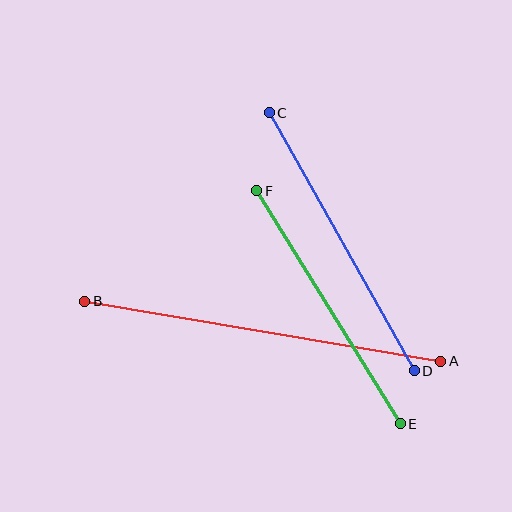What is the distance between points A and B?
The distance is approximately 361 pixels.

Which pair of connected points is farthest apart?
Points A and B are farthest apart.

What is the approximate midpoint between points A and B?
The midpoint is at approximately (263, 331) pixels.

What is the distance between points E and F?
The distance is approximately 274 pixels.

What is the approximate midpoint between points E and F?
The midpoint is at approximately (328, 307) pixels.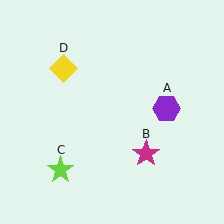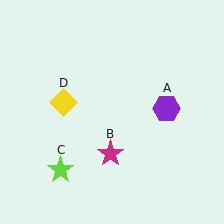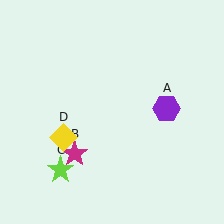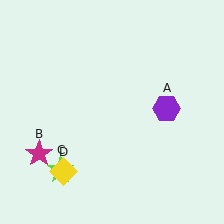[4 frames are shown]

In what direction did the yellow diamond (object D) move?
The yellow diamond (object D) moved down.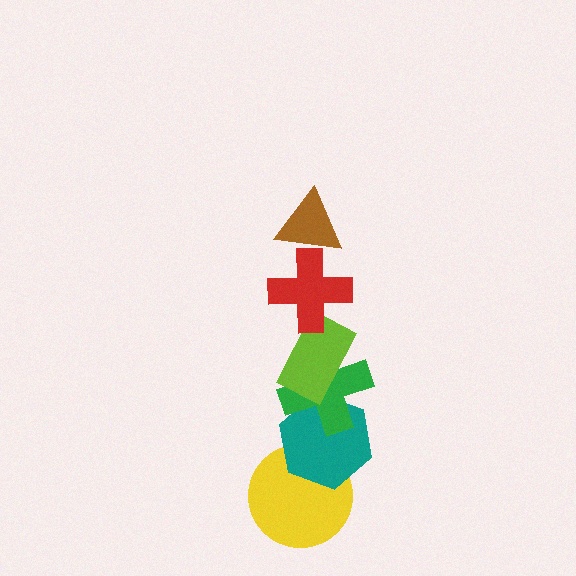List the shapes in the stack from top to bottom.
From top to bottom: the brown triangle, the red cross, the lime rectangle, the green cross, the teal hexagon, the yellow circle.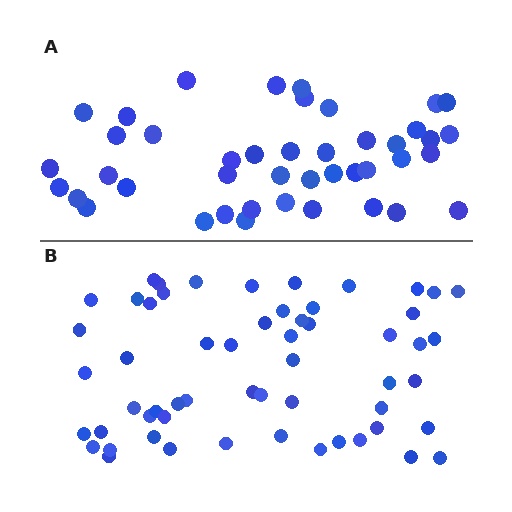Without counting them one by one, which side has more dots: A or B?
Region B (the bottom region) has more dots.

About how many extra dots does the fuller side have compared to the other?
Region B has approximately 15 more dots than region A.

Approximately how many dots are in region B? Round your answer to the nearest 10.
About 60 dots. (The exact count is 57, which rounds to 60.)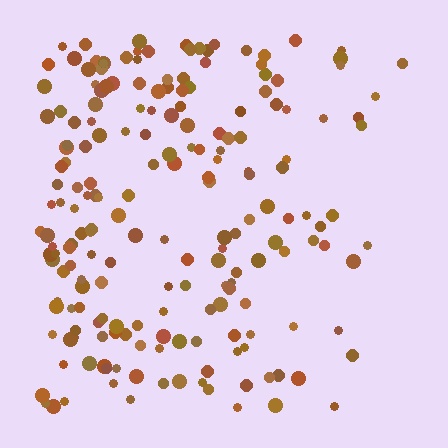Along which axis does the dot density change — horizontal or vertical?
Horizontal.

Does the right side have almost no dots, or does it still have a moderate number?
Still a moderate number, just noticeably fewer than the left.